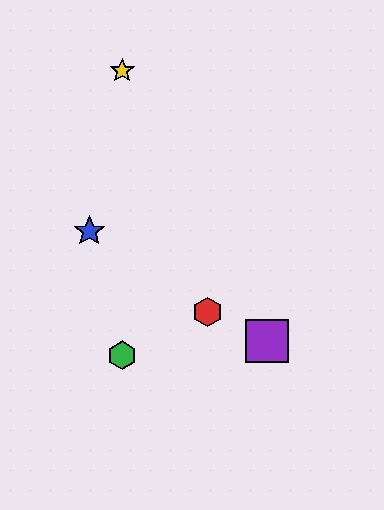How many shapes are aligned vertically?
2 shapes (the green hexagon, the yellow star) are aligned vertically.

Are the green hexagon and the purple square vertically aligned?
No, the green hexagon is at x≈122 and the purple square is at x≈267.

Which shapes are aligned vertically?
The green hexagon, the yellow star are aligned vertically.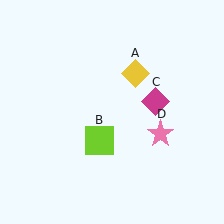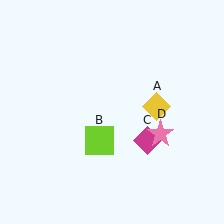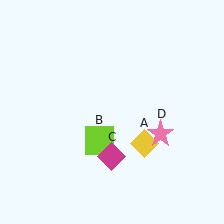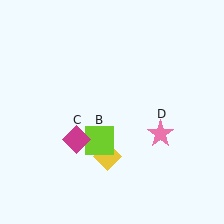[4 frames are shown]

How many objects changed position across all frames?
2 objects changed position: yellow diamond (object A), magenta diamond (object C).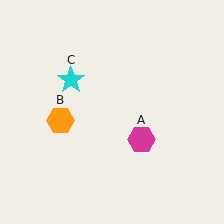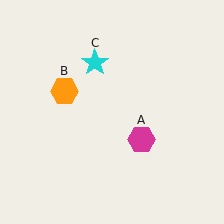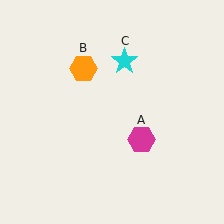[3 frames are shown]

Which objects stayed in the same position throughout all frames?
Magenta hexagon (object A) remained stationary.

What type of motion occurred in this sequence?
The orange hexagon (object B), cyan star (object C) rotated clockwise around the center of the scene.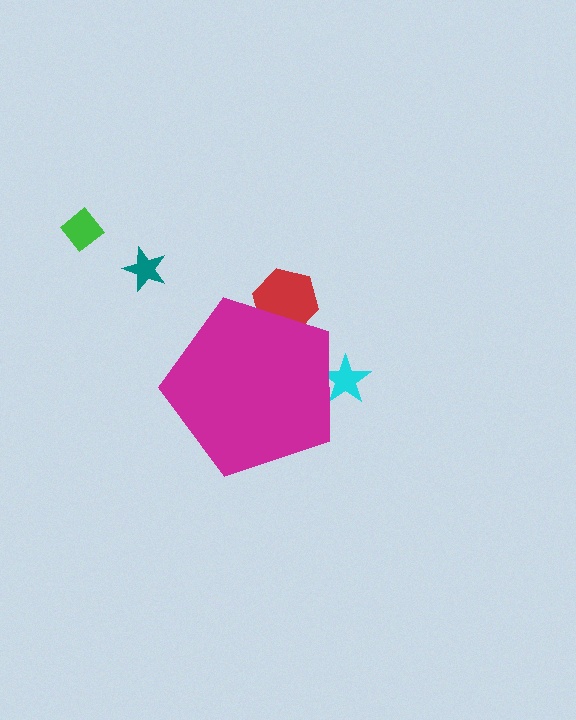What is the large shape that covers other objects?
A magenta pentagon.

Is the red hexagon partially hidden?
Yes, the red hexagon is partially hidden behind the magenta pentagon.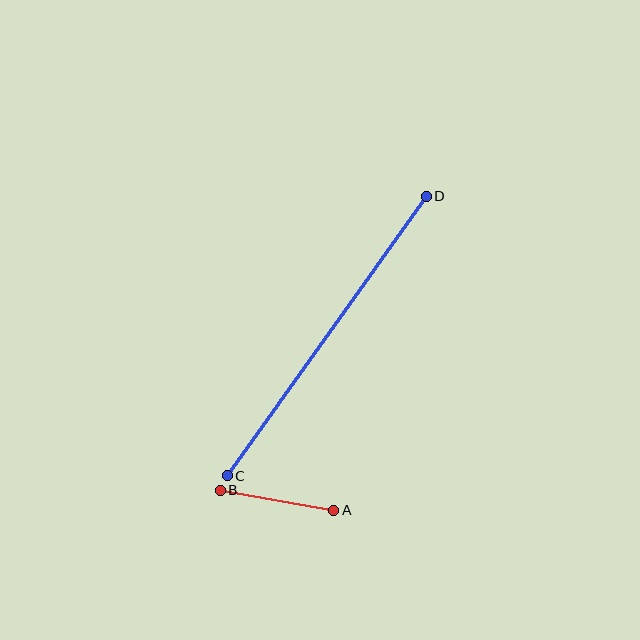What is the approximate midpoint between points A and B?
The midpoint is at approximately (277, 500) pixels.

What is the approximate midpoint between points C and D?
The midpoint is at approximately (327, 336) pixels.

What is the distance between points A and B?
The distance is approximately 115 pixels.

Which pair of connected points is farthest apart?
Points C and D are farthest apart.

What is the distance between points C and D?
The distance is approximately 343 pixels.